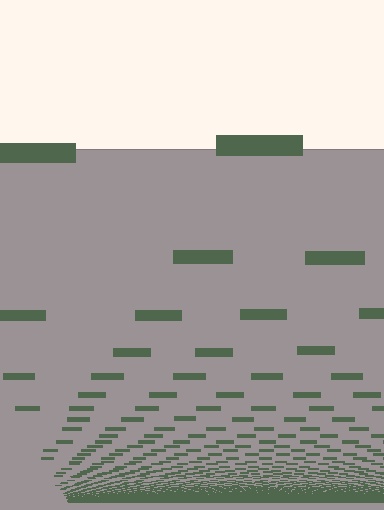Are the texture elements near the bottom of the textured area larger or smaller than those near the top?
Smaller. The gradient is inverted — elements near the bottom are smaller and denser.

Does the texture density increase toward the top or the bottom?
Density increases toward the bottom.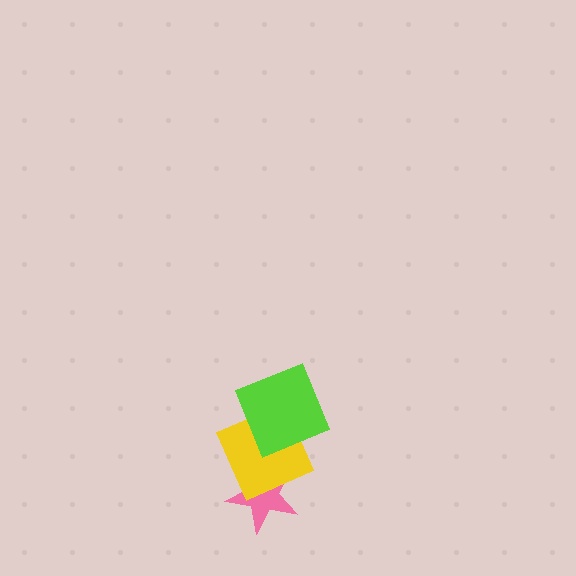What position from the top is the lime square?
The lime square is 1st from the top.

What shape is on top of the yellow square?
The lime square is on top of the yellow square.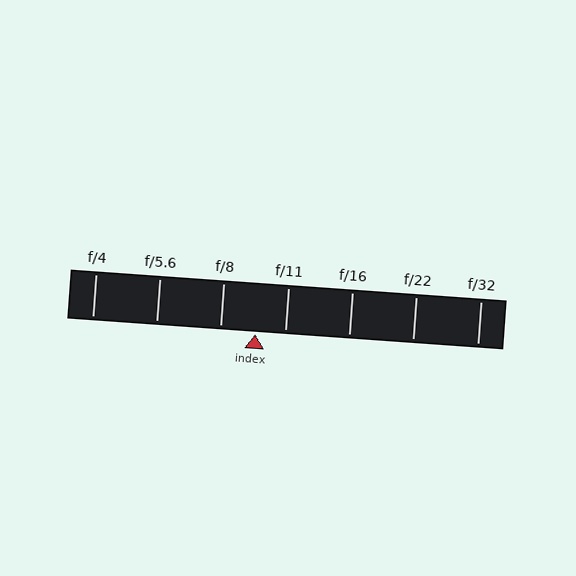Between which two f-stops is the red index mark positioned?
The index mark is between f/8 and f/11.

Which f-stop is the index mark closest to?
The index mark is closest to f/11.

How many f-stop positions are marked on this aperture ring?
There are 7 f-stop positions marked.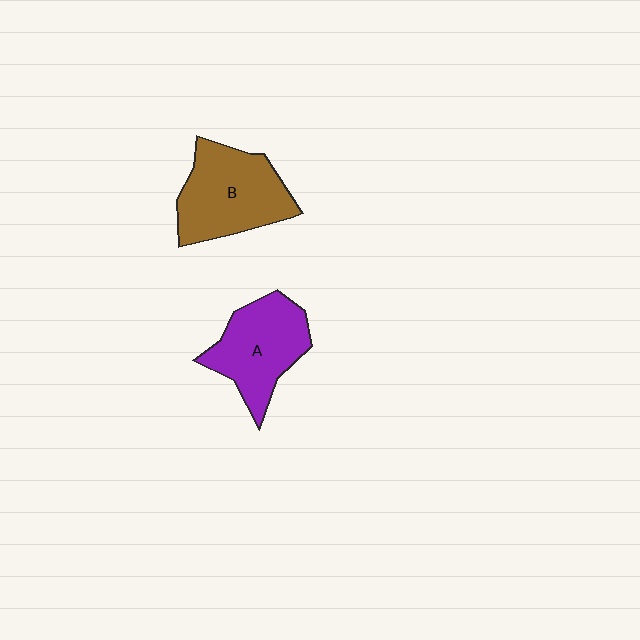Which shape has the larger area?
Shape B (brown).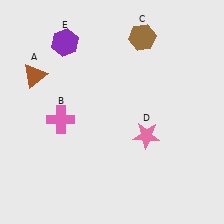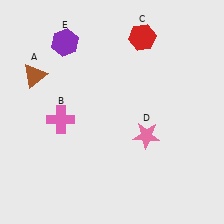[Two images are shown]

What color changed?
The hexagon (C) changed from brown in Image 1 to red in Image 2.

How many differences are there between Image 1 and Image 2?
There is 1 difference between the two images.